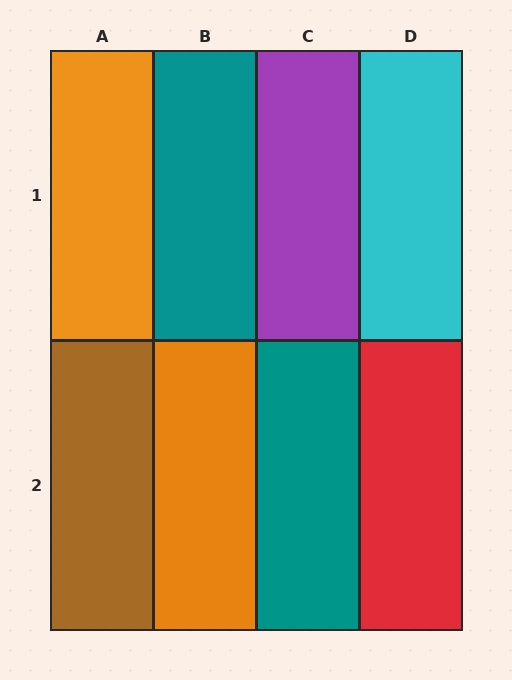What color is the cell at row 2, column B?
Orange.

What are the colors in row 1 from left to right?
Orange, teal, purple, cyan.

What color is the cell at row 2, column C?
Teal.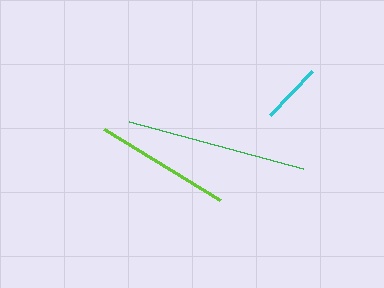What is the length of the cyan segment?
The cyan segment is approximately 60 pixels long.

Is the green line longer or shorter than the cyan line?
The green line is longer than the cyan line.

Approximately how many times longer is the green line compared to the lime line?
The green line is approximately 1.3 times the length of the lime line.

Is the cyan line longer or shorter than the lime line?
The lime line is longer than the cyan line.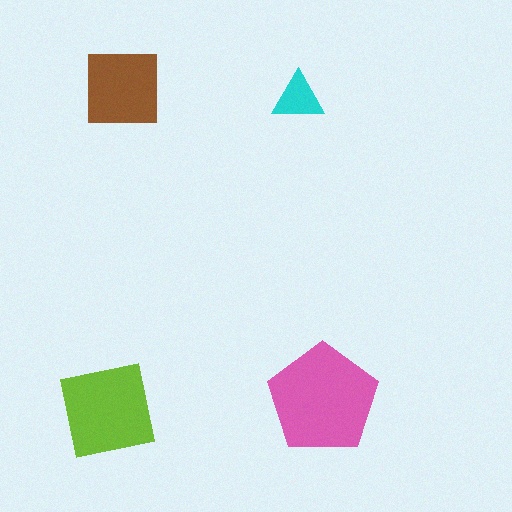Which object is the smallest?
The cyan triangle.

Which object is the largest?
The pink pentagon.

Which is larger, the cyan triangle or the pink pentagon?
The pink pentagon.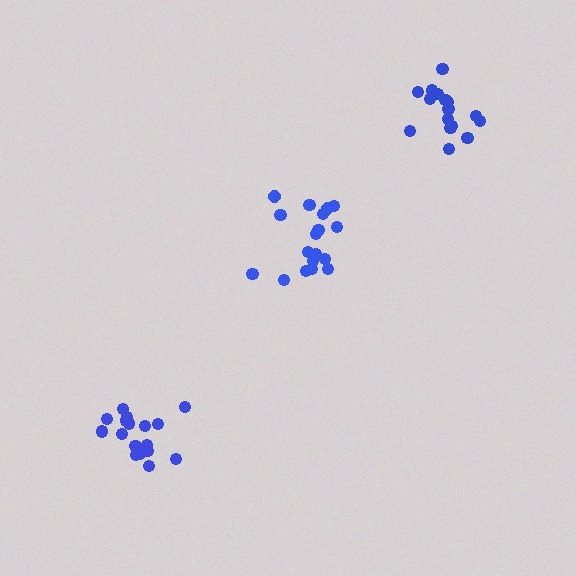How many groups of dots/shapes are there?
There are 3 groups.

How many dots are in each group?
Group 1: 18 dots, Group 2: 17 dots, Group 3: 17 dots (52 total).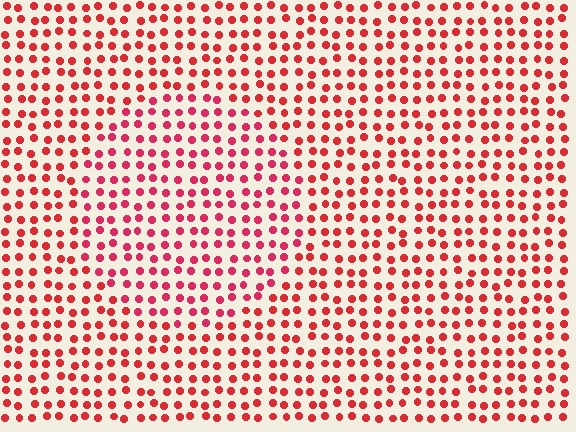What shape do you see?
I see a circle.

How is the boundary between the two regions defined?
The boundary is defined purely by a slight shift in hue (about 16 degrees). Spacing, size, and orientation are identical on both sides.